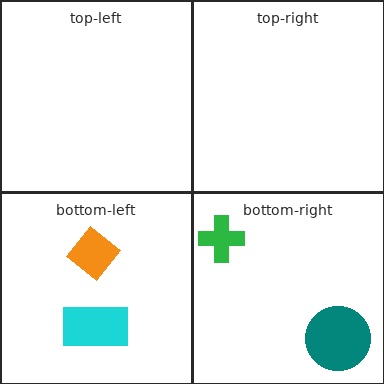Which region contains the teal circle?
The bottom-right region.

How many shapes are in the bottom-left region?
2.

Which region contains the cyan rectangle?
The bottom-left region.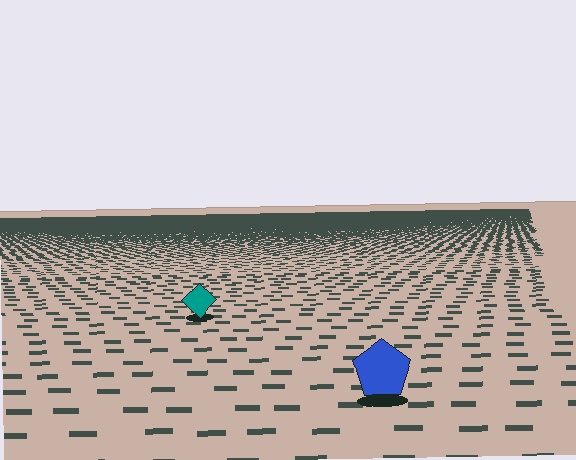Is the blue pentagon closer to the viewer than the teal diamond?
Yes. The blue pentagon is closer — you can tell from the texture gradient: the ground texture is coarser near it.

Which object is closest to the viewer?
The blue pentagon is closest. The texture marks near it are larger and more spread out.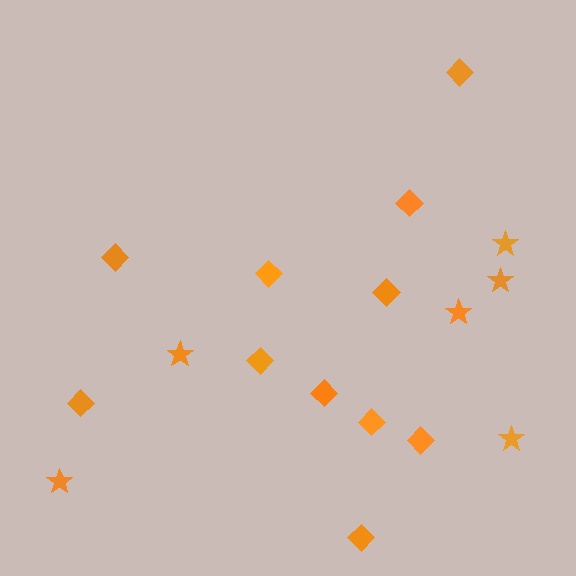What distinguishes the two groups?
There are 2 groups: one group of stars (6) and one group of diamonds (11).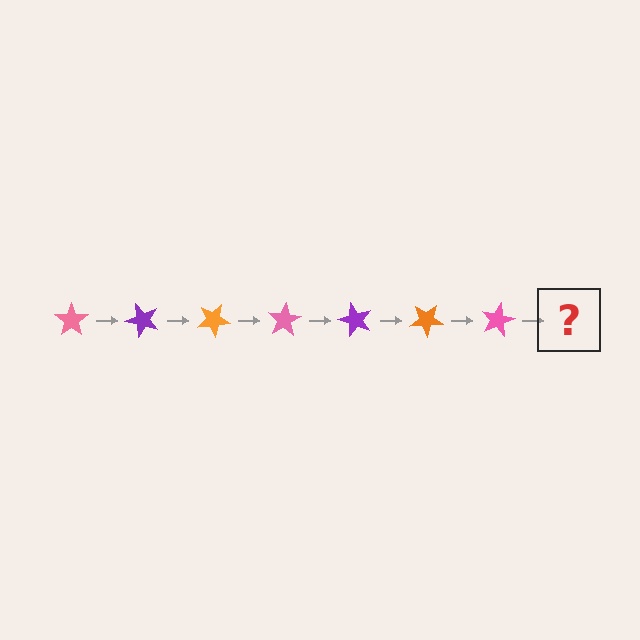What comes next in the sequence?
The next element should be a purple star, rotated 350 degrees from the start.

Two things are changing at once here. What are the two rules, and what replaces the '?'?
The two rules are that it rotates 50 degrees each step and the color cycles through pink, purple, and orange. The '?' should be a purple star, rotated 350 degrees from the start.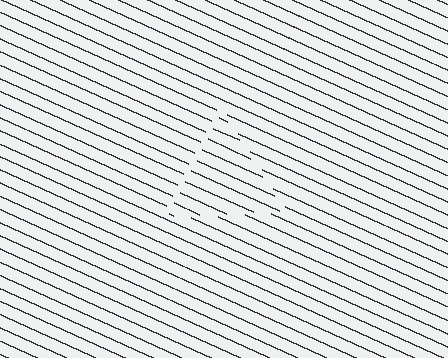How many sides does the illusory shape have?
3 sides — the line-ends trace a triangle.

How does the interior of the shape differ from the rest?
The interior of the shape contains the same grating, shifted by half a period — the contour is defined by the phase discontinuity where line-ends from the inner and outer gratings abut.